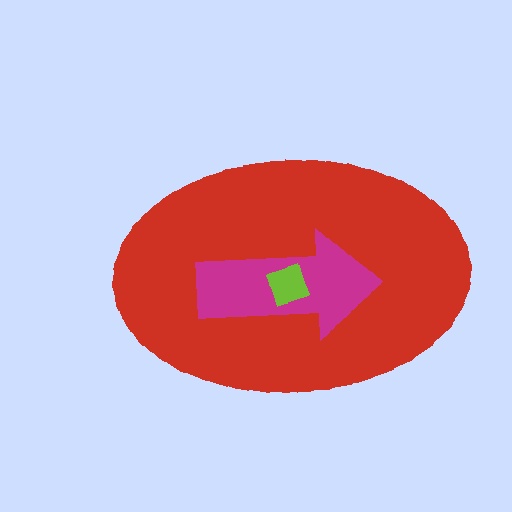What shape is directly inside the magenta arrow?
The lime square.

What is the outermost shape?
The red ellipse.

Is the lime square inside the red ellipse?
Yes.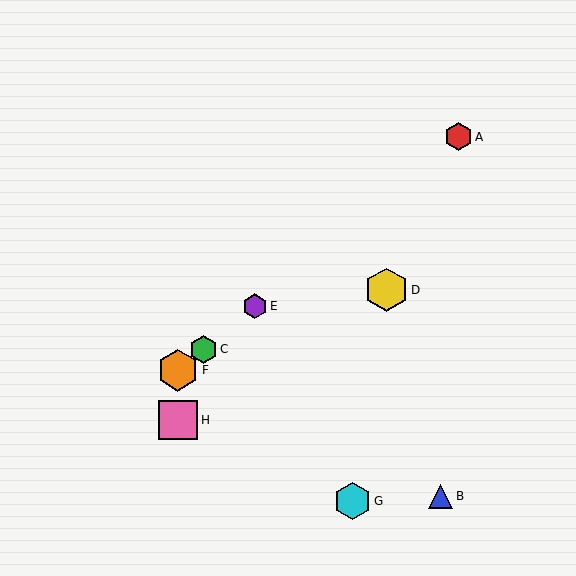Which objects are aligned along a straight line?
Objects A, C, E, F are aligned along a straight line.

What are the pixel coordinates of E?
Object E is at (255, 306).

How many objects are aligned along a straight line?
4 objects (A, C, E, F) are aligned along a straight line.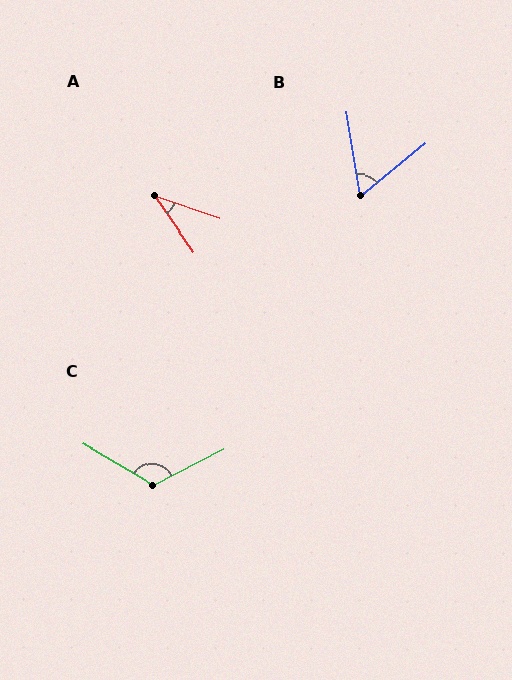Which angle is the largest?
C, at approximately 123 degrees.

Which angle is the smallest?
A, at approximately 36 degrees.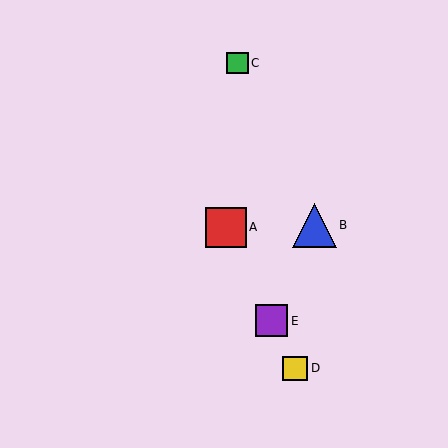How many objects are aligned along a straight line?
3 objects (A, D, E) are aligned along a straight line.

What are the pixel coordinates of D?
Object D is at (295, 368).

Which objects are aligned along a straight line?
Objects A, D, E are aligned along a straight line.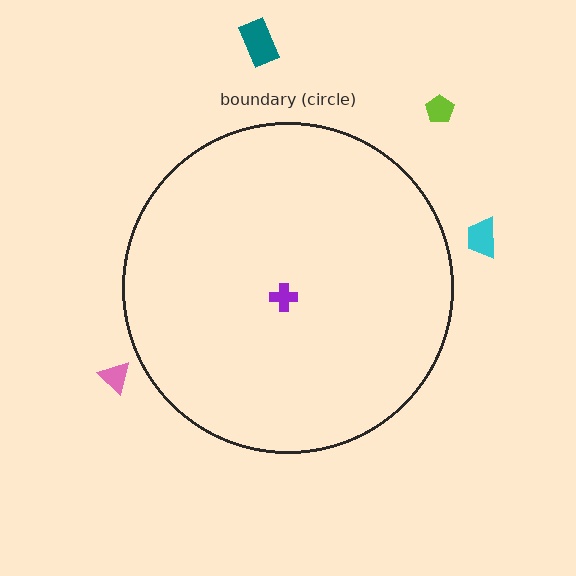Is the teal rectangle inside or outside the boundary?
Outside.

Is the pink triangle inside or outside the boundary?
Outside.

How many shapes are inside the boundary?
1 inside, 4 outside.